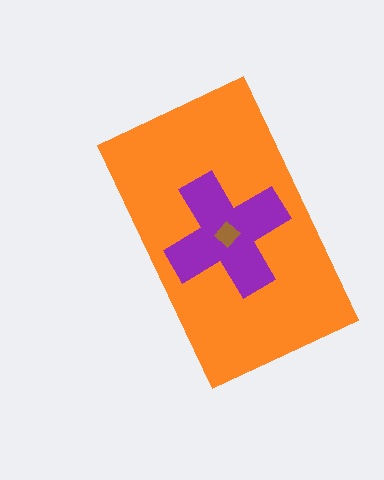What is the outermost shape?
The orange rectangle.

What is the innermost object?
The brown diamond.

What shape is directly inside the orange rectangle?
The purple cross.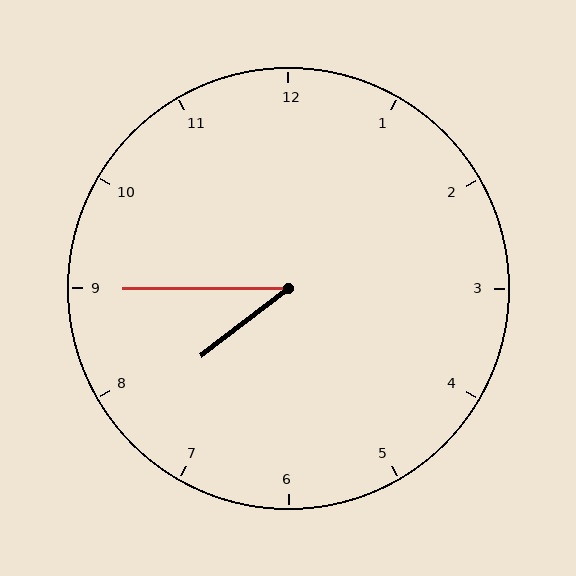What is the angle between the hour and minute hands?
Approximately 38 degrees.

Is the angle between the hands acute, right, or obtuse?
It is acute.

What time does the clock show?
7:45.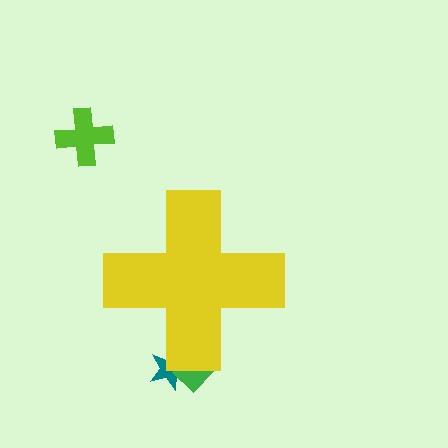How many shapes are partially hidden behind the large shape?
2 shapes are partially hidden.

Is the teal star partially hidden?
Yes, the teal star is partially hidden behind the yellow cross.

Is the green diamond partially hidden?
Yes, the green diamond is partially hidden behind the yellow cross.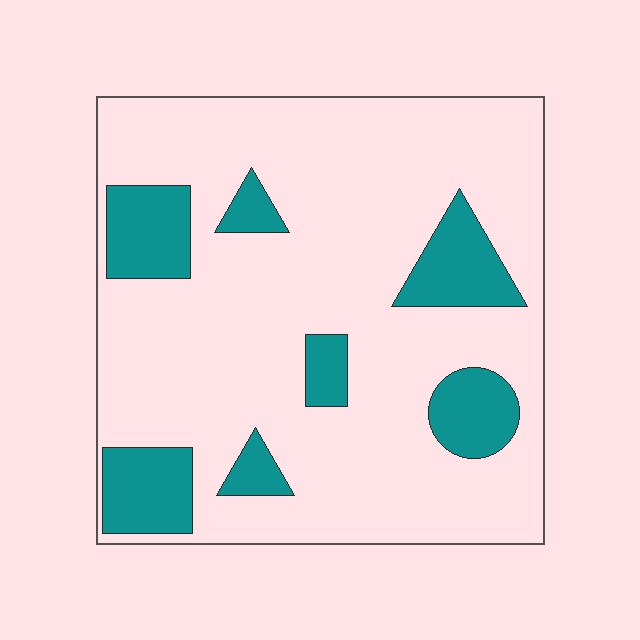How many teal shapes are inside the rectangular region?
7.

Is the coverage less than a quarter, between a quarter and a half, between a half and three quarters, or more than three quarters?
Less than a quarter.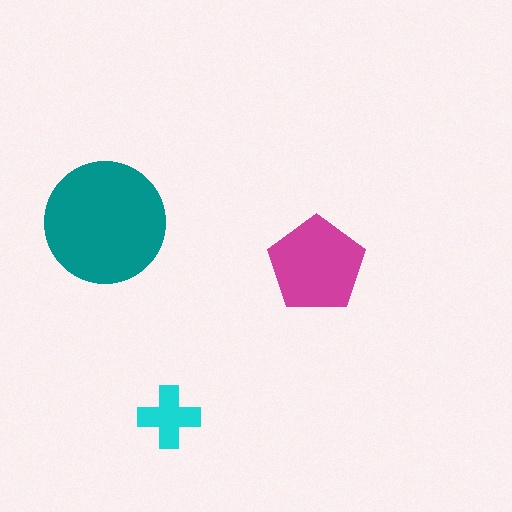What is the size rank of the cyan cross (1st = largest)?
3rd.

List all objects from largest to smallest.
The teal circle, the magenta pentagon, the cyan cross.